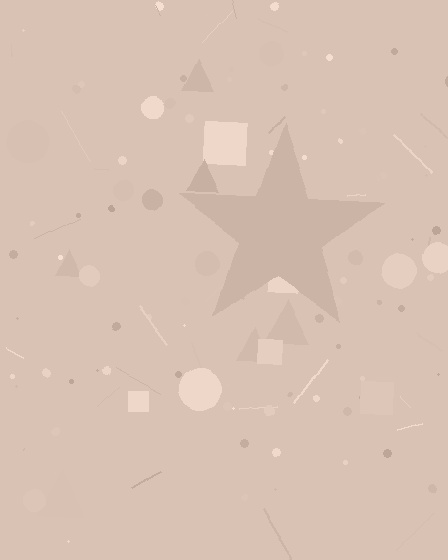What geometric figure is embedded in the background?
A star is embedded in the background.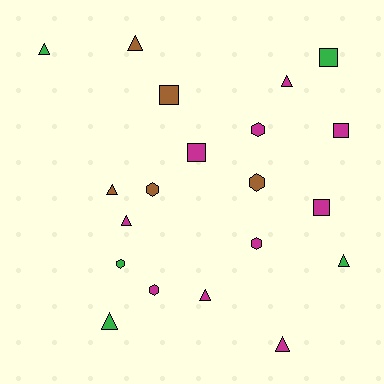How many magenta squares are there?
There are 3 magenta squares.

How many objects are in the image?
There are 20 objects.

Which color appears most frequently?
Magenta, with 10 objects.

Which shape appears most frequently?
Triangle, with 9 objects.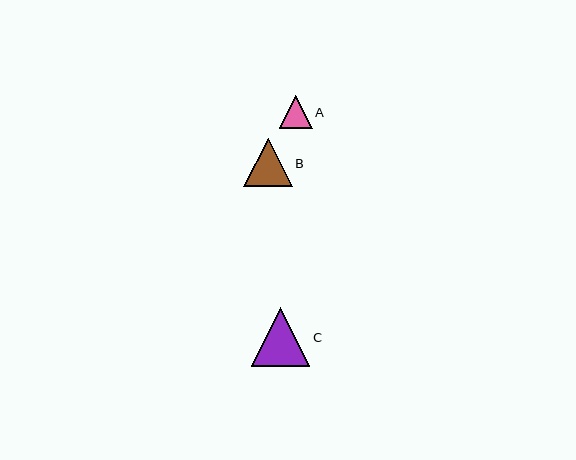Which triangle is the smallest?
Triangle A is the smallest with a size of approximately 33 pixels.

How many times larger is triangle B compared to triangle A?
Triangle B is approximately 1.5 times the size of triangle A.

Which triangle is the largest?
Triangle C is the largest with a size of approximately 58 pixels.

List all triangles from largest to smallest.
From largest to smallest: C, B, A.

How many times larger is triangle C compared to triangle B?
Triangle C is approximately 1.2 times the size of triangle B.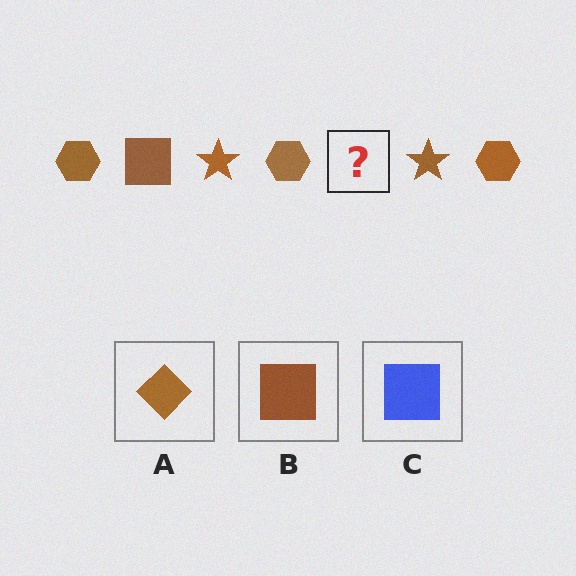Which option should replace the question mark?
Option B.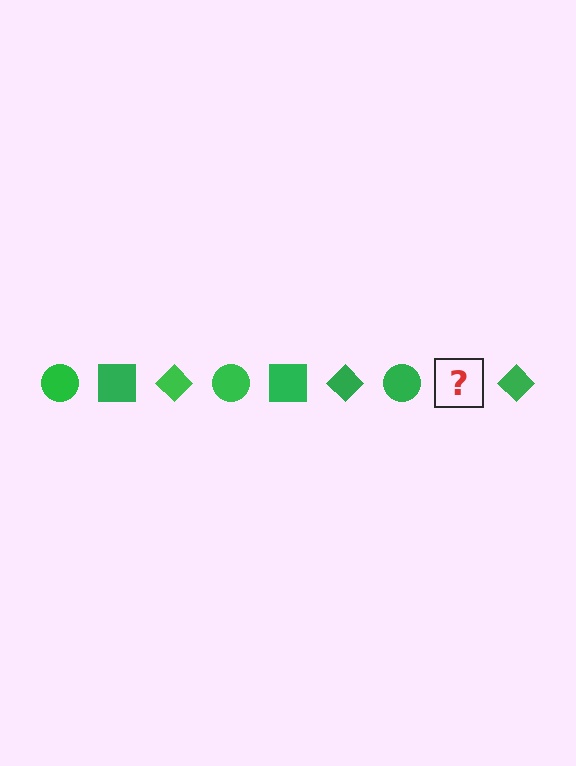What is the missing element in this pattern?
The missing element is a green square.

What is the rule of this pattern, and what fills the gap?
The rule is that the pattern cycles through circle, square, diamond shapes in green. The gap should be filled with a green square.